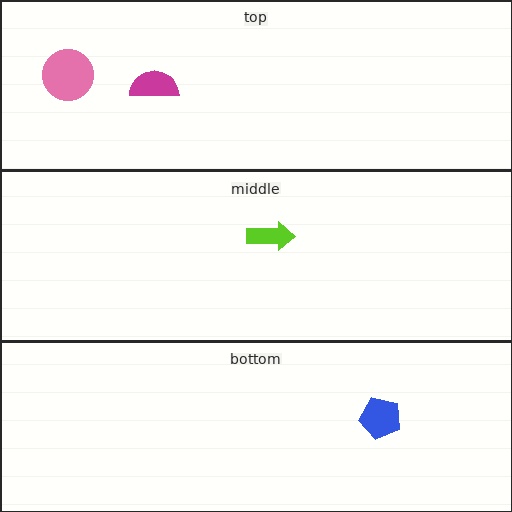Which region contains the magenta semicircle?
The top region.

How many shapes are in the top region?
2.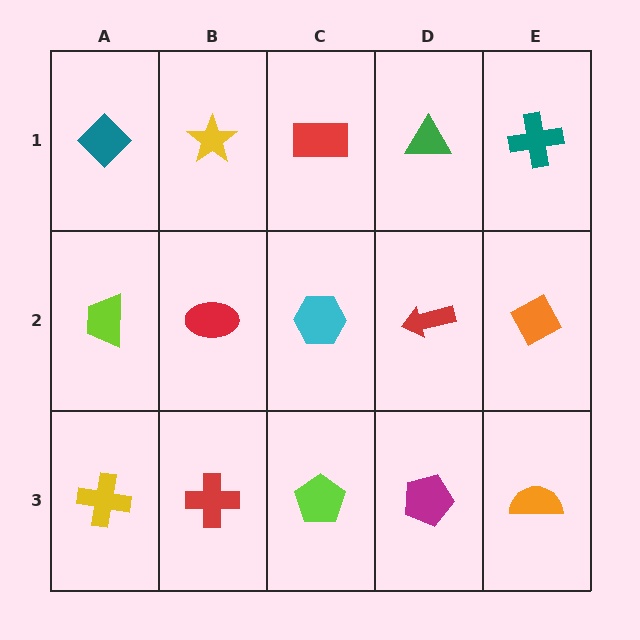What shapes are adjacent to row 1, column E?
An orange diamond (row 2, column E), a green triangle (row 1, column D).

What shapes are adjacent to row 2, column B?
A yellow star (row 1, column B), a red cross (row 3, column B), a lime trapezoid (row 2, column A), a cyan hexagon (row 2, column C).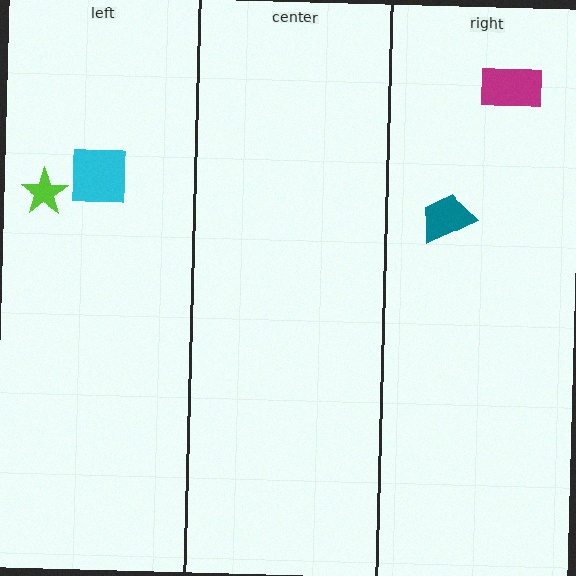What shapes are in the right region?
The teal trapezoid, the magenta rectangle.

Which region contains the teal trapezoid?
The right region.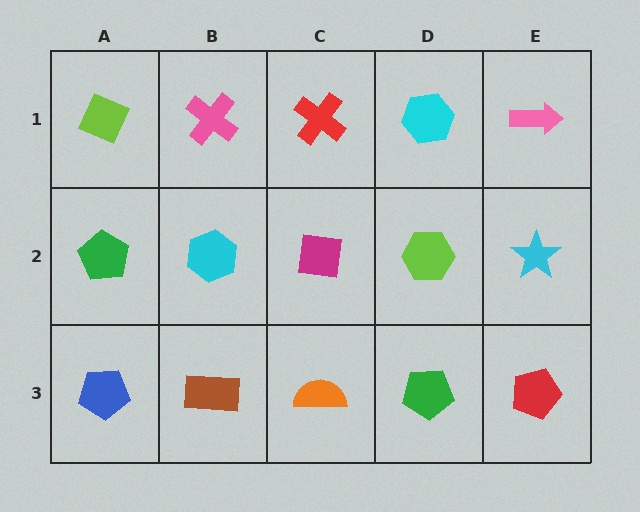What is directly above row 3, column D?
A lime hexagon.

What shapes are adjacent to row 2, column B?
A pink cross (row 1, column B), a brown rectangle (row 3, column B), a green pentagon (row 2, column A), a magenta square (row 2, column C).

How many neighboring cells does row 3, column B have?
3.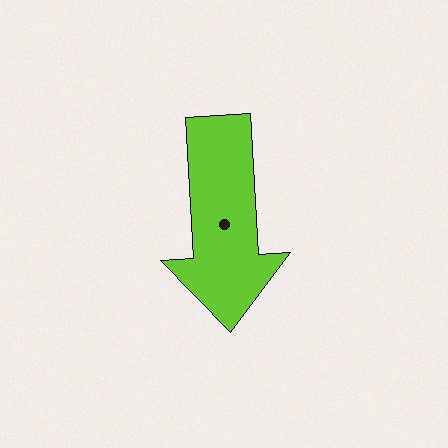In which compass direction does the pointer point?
South.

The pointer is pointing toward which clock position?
Roughly 6 o'clock.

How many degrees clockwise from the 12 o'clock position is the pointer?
Approximately 177 degrees.